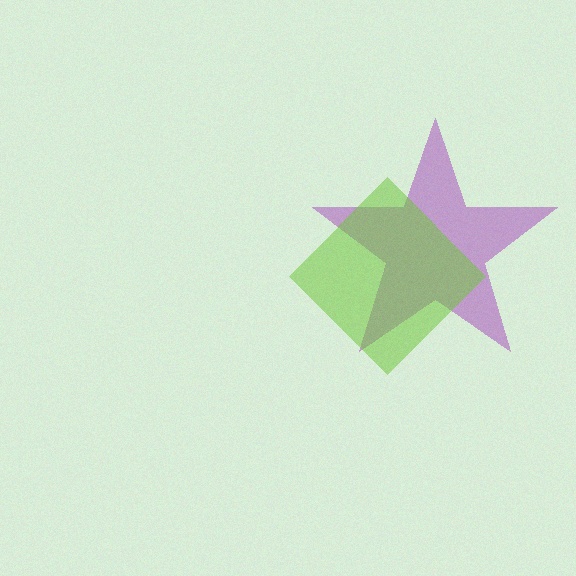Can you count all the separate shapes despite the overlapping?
Yes, there are 2 separate shapes.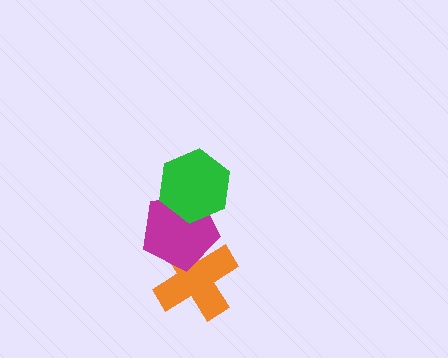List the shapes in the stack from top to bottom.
From top to bottom: the green hexagon, the magenta pentagon, the orange cross.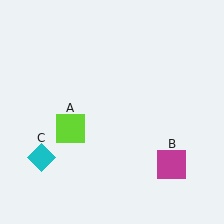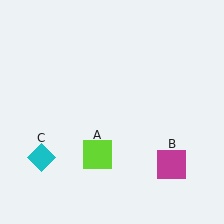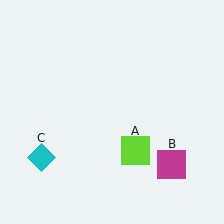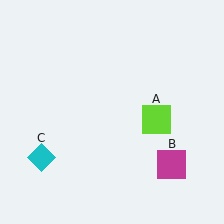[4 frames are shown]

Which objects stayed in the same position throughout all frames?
Magenta square (object B) and cyan diamond (object C) remained stationary.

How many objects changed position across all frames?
1 object changed position: lime square (object A).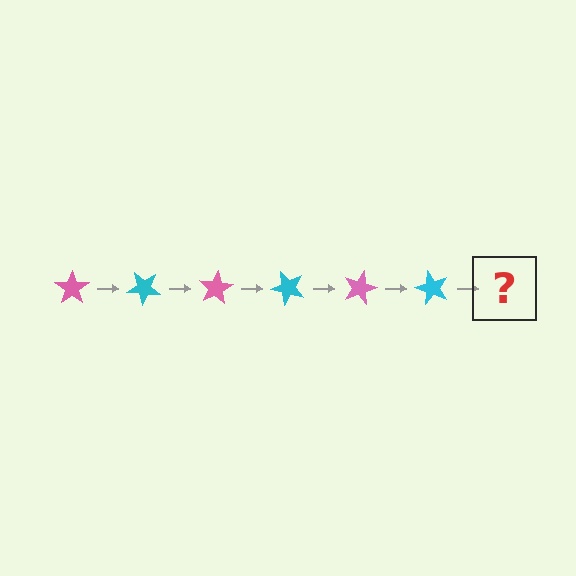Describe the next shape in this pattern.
It should be a pink star, rotated 240 degrees from the start.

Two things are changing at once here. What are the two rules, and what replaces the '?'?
The two rules are that it rotates 40 degrees each step and the color cycles through pink and cyan. The '?' should be a pink star, rotated 240 degrees from the start.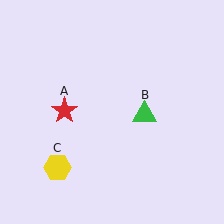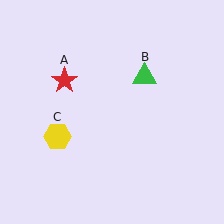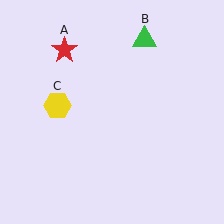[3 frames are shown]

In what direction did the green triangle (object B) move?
The green triangle (object B) moved up.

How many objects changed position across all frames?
3 objects changed position: red star (object A), green triangle (object B), yellow hexagon (object C).